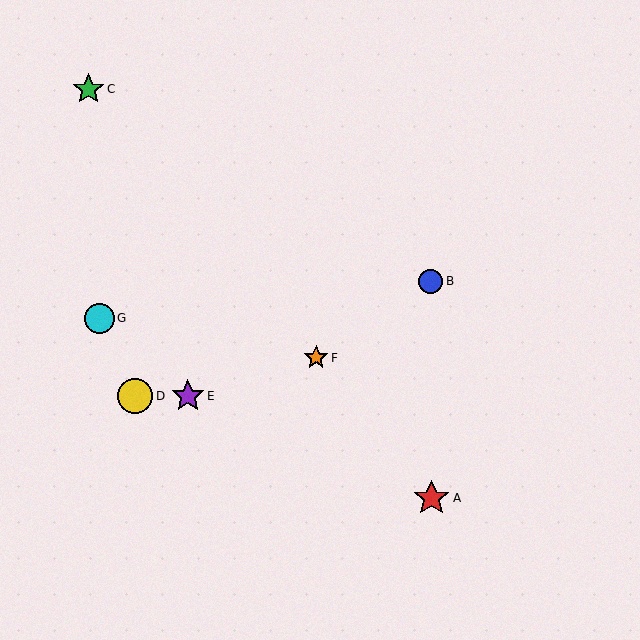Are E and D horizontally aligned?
Yes, both are at y≈396.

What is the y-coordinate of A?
Object A is at y≈498.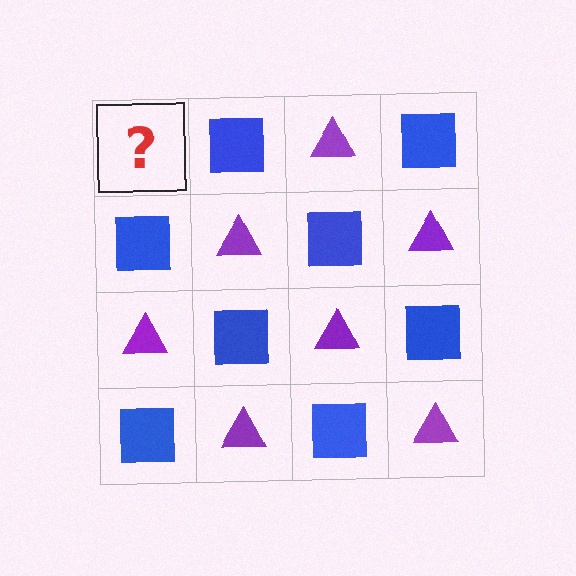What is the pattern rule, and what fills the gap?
The rule is that it alternates purple triangle and blue square in a checkerboard pattern. The gap should be filled with a purple triangle.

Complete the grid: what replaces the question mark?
The question mark should be replaced with a purple triangle.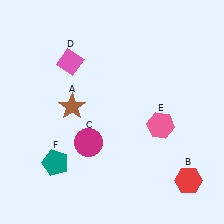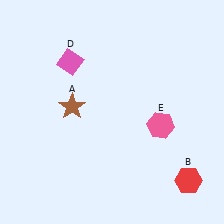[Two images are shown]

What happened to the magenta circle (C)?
The magenta circle (C) was removed in Image 2. It was in the bottom-left area of Image 1.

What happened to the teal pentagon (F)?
The teal pentagon (F) was removed in Image 2. It was in the bottom-left area of Image 1.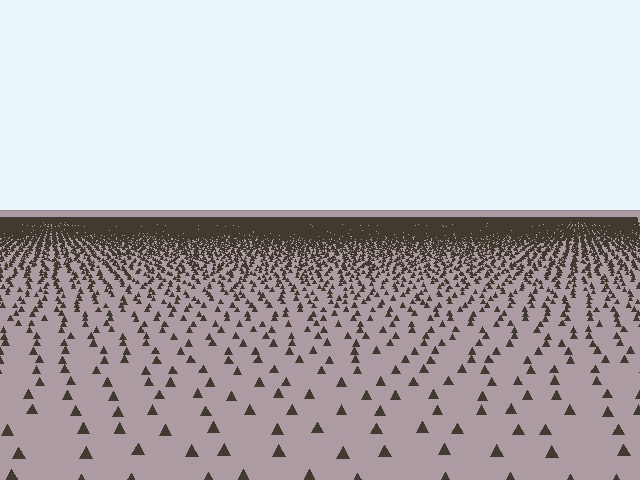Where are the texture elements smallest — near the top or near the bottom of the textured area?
Near the top.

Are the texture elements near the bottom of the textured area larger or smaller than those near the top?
Larger. Near the bottom, elements are closer to the viewer and appear at a bigger on-screen size.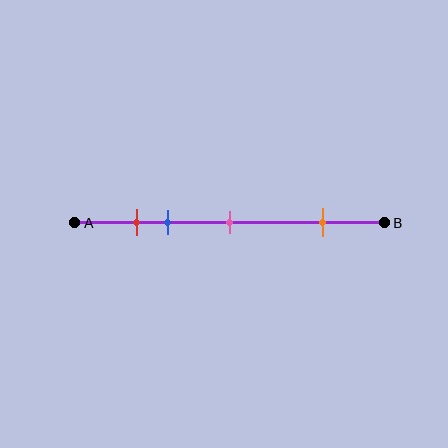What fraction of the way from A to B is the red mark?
The red mark is approximately 20% (0.2) of the way from A to B.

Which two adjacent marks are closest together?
The red and blue marks are the closest adjacent pair.